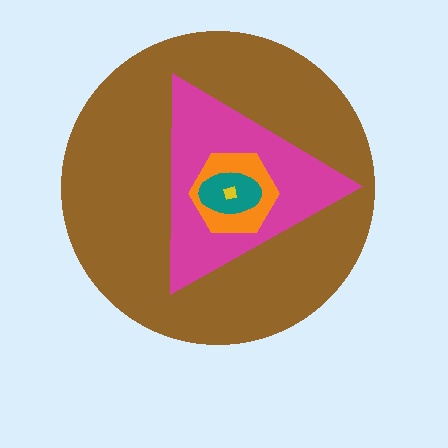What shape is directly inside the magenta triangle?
The orange hexagon.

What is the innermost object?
The yellow square.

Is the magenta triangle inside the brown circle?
Yes.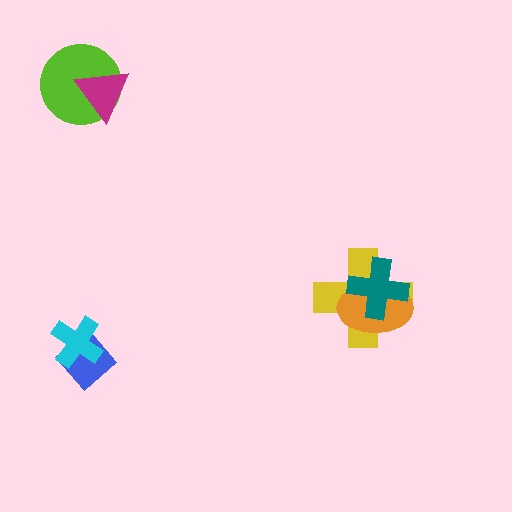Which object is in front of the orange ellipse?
The teal cross is in front of the orange ellipse.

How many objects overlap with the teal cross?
2 objects overlap with the teal cross.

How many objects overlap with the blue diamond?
1 object overlaps with the blue diamond.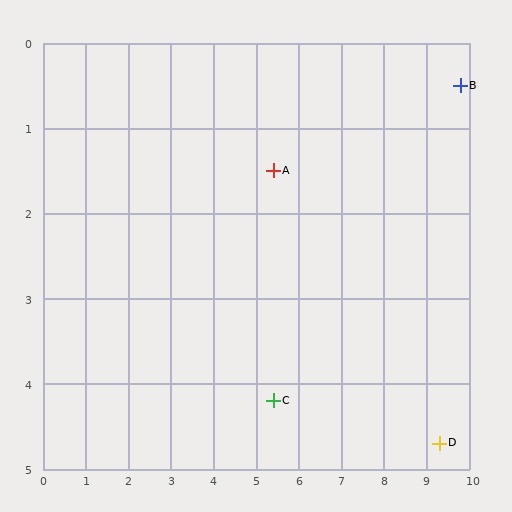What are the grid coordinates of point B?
Point B is at approximately (9.8, 0.5).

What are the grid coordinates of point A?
Point A is at approximately (5.4, 1.5).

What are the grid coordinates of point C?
Point C is at approximately (5.4, 4.2).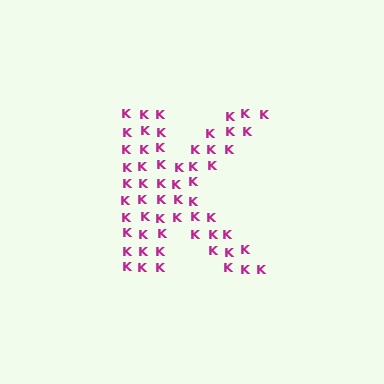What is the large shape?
The large shape is the letter K.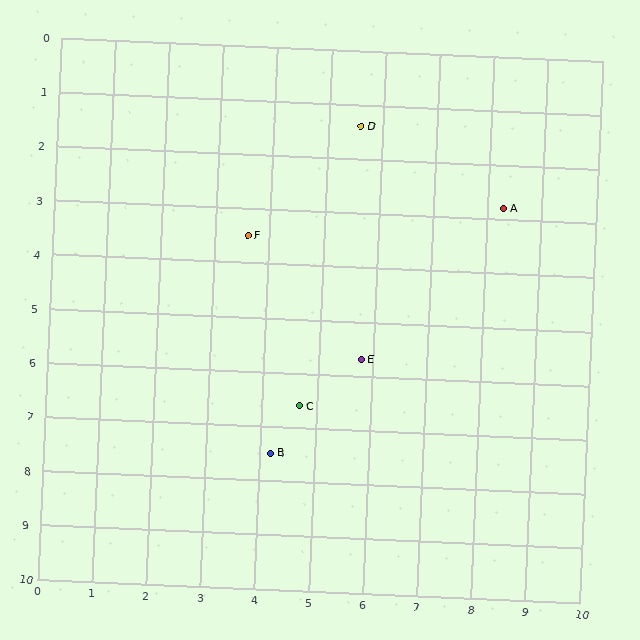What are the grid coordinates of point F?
Point F is at approximately (3.6, 3.5).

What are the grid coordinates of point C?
Point C is at approximately (4.7, 6.6).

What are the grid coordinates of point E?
Point E is at approximately (5.8, 5.7).